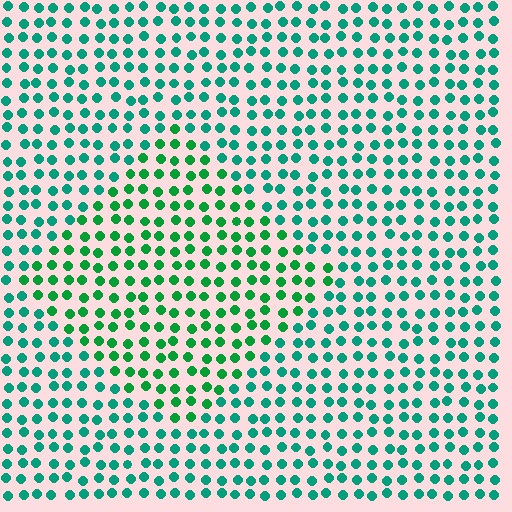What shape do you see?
I see a diamond.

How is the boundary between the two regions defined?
The boundary is defined purely by a slight shift in hue (about 28 degrees). Spacing, size, and orientation are identical on both sides.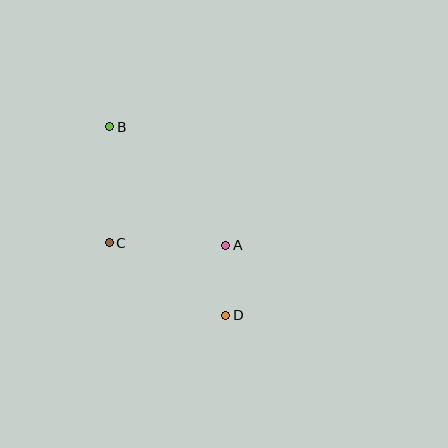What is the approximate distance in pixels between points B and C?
The distance between B and C is approximately 116 pixels.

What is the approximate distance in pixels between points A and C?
The distance between A and C is approximately 117 pixels.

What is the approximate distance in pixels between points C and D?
The distance between C and D is approximately 137 pixels.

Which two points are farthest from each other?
Points B and D are farthest from each other.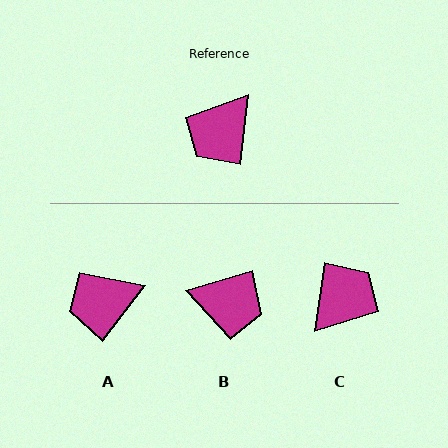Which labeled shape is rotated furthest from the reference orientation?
C, about 178 degrees away.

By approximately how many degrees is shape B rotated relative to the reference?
Approximately 112 degrees counter-clockwise.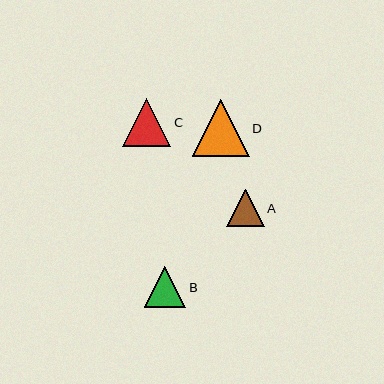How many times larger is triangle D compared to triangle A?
Triangle D is approximately 1.5 times the size of triangle A.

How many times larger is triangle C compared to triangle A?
Triangle C is approximately 1.3 times the size of triangle A.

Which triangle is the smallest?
Triangle A is the smallest with a size of approximately 38 pixels.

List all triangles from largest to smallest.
From largest to smallest: D, C, B, A.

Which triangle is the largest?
Triangle D is the largest with a size of approximately 57 pixels.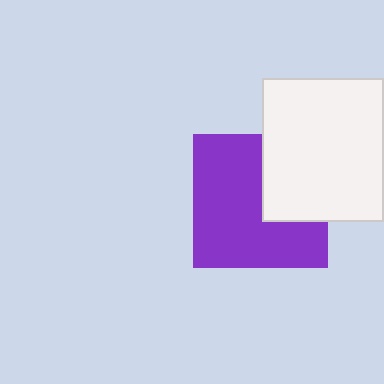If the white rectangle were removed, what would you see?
You would see the complete purple square.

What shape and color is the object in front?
The object in front is a white rectangle.